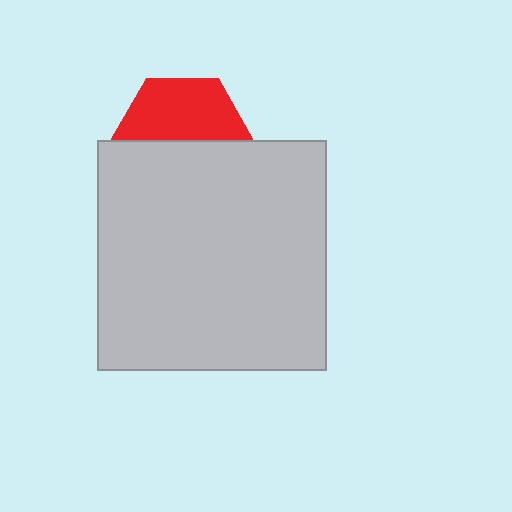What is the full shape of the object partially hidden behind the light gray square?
The partially hidden object is a red hexagon.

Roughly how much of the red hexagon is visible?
About half of it is visible (roughly 49%).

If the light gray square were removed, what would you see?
You would see the complete red hexagon.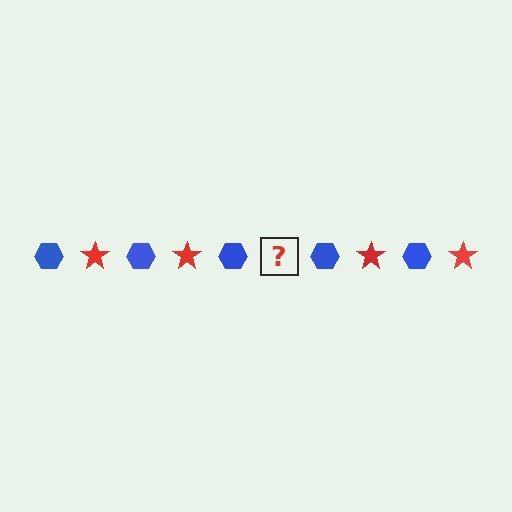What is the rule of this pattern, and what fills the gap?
The rule is that the pattern alternates between blue hexagon and red star. The gap should be filled with a red star.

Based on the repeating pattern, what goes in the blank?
The blank should be a red star.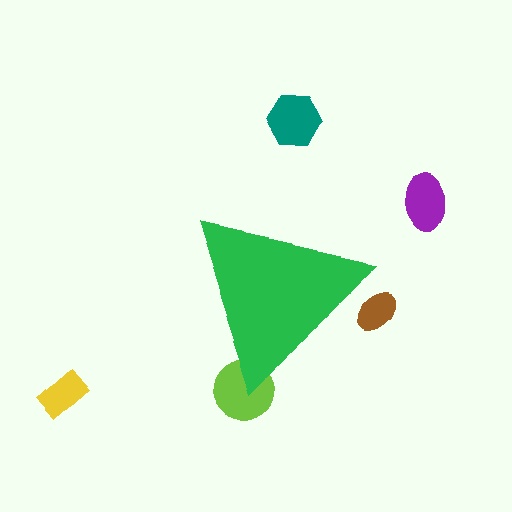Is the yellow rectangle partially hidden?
No, the yellow rectangle is fully visible.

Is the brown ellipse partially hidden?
Yes, the brown ellipse is partially hidden behind the green triangle.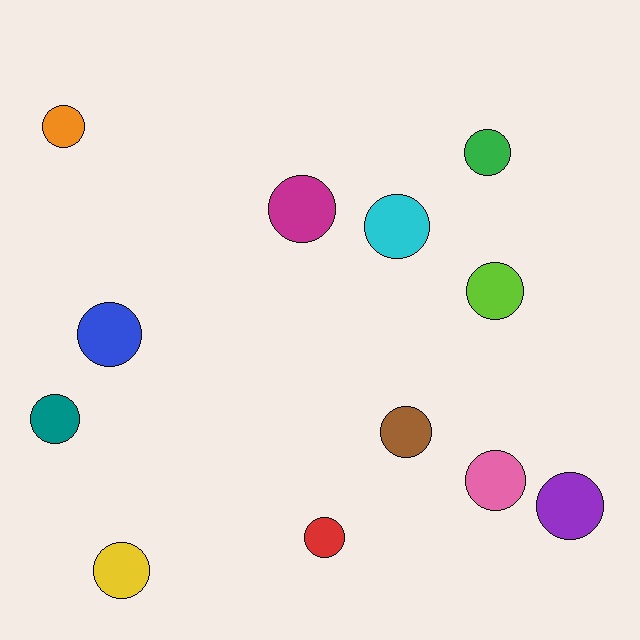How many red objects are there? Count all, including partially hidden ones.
There is 1 red object.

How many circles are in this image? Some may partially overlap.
There are 12 circles.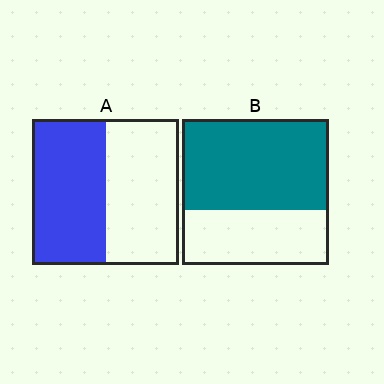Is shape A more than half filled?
Roughly half.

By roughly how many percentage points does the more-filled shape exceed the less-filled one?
By roughly 10 percentage points (B over A).